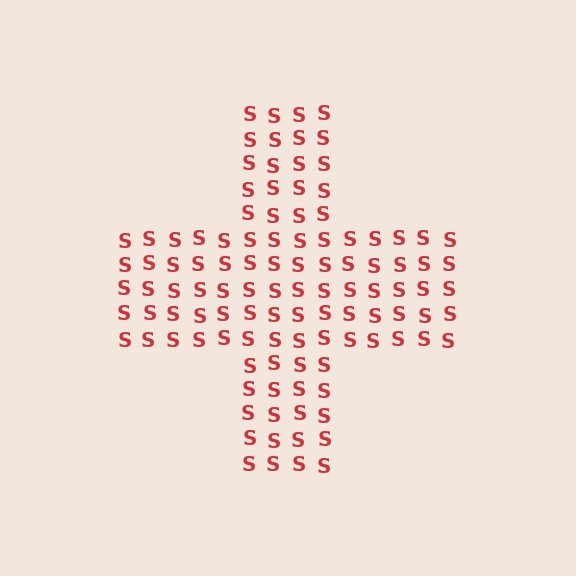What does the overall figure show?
The overall figure shows a cross.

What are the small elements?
The small elements are letter S's.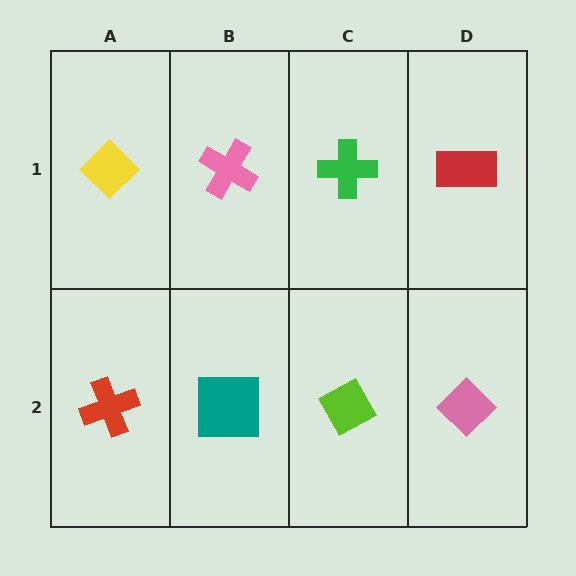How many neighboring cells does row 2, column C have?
3.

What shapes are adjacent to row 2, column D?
A red rectangle (row 1, column D), a lime diamond (row 2, column C).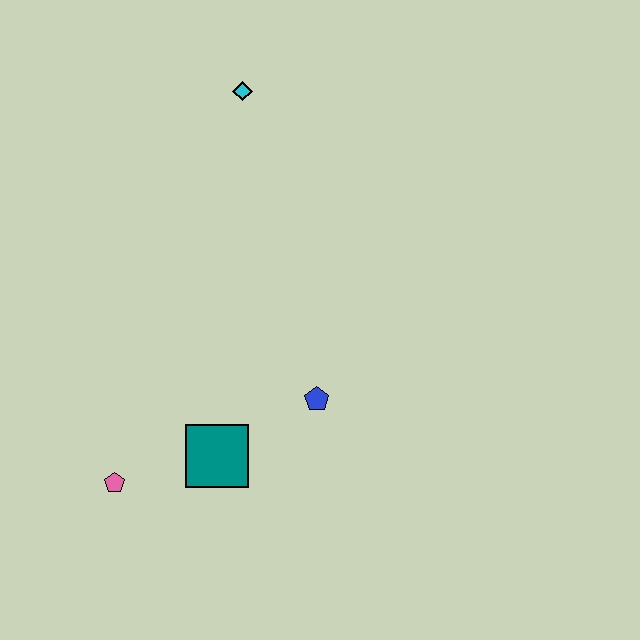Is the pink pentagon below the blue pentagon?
Yes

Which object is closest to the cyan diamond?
The blue pentagon is closest to the cyan diamond.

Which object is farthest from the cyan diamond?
The pink pentagon is farthest from the cyan diamond.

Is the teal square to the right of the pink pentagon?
Yes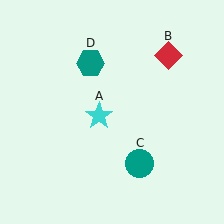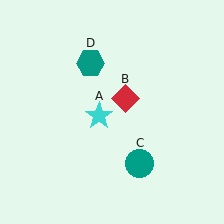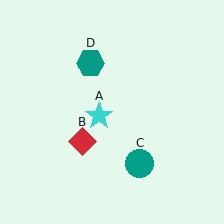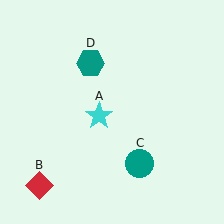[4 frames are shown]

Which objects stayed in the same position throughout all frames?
Cyan star (object A) and teal circle (object C) and teal hexagon (object D) remained stationary.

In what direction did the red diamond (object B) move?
The red diamond (object B) moved down and to the left.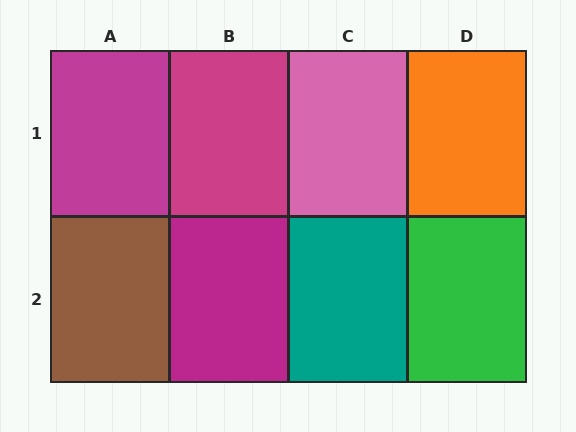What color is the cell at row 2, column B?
Magenta.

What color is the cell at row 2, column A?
Brown.